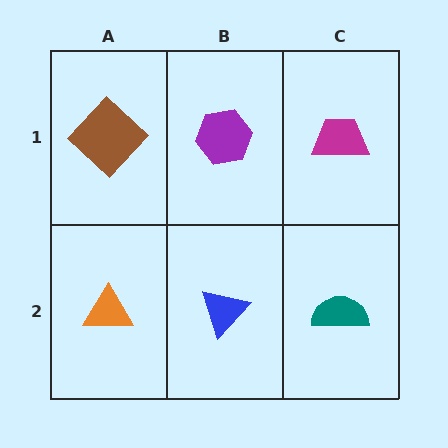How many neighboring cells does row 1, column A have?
2.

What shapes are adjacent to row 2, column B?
A purple hexagon (row 1, column B), an orange triangle (row 2, column A), a teal semicircle (row 2, column C).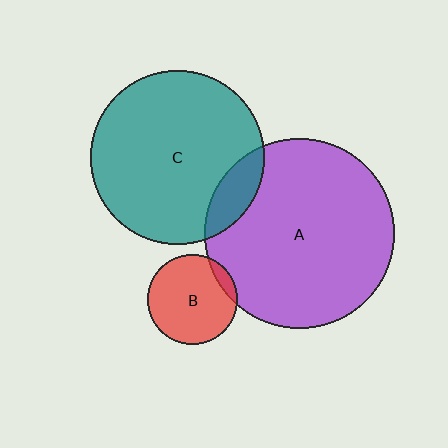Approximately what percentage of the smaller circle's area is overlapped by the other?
Approximately 10%.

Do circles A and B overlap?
Yes.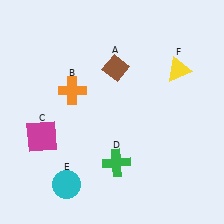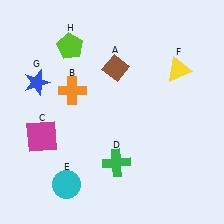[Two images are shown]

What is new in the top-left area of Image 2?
A lime pentagon (H) was added in the top-left area of Image 2.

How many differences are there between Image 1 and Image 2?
There are 2 differences between the two images.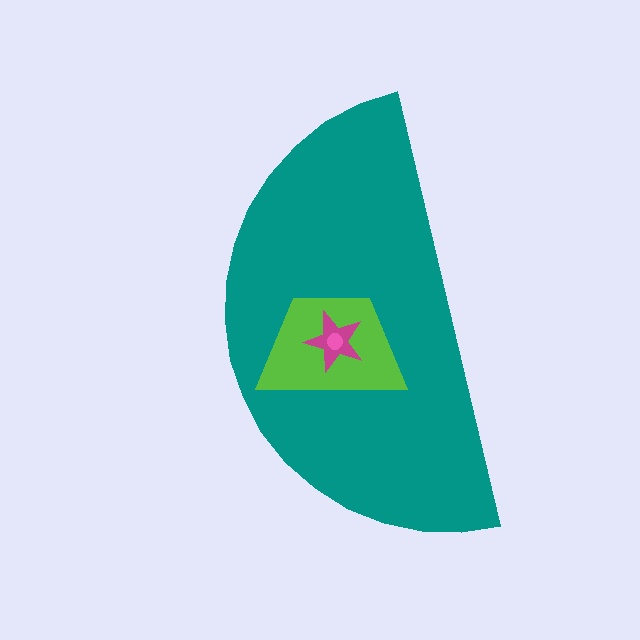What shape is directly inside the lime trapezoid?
The magenta star.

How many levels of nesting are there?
4.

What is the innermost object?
The pink circle.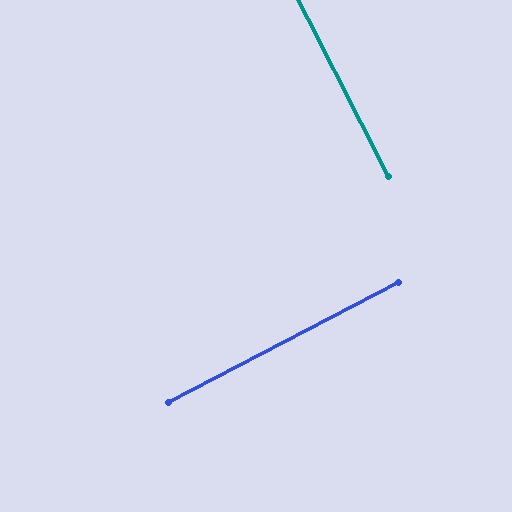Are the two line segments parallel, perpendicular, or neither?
Perpendicular — they meet at approximately 89°.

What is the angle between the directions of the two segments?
Approximately 89 degrees.